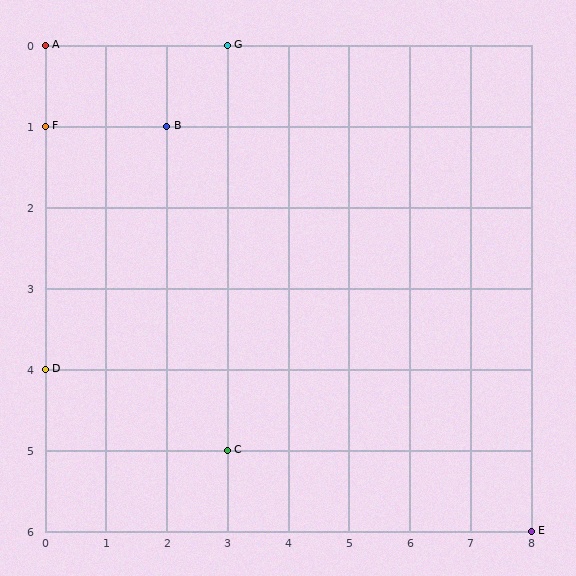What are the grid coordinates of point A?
Point A is at grid coordinates (0, 0).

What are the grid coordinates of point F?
Point F is at grid coordinates (0, 1).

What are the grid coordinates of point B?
Point B is at grid coordinates (2, 1).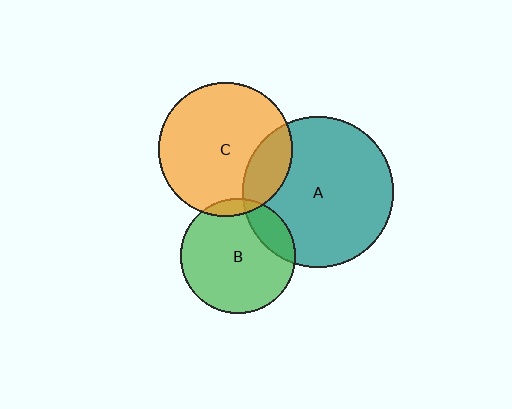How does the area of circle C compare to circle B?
Approximately 1.4 times.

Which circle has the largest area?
Circle A (teal).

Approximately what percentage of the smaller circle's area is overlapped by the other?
Approximately 5%.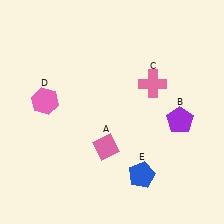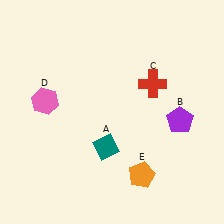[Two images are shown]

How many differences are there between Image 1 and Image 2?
There are 3 differences between the two images.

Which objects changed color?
A changed from pink to teal. C changed from pink to red. E changed from blue to orange.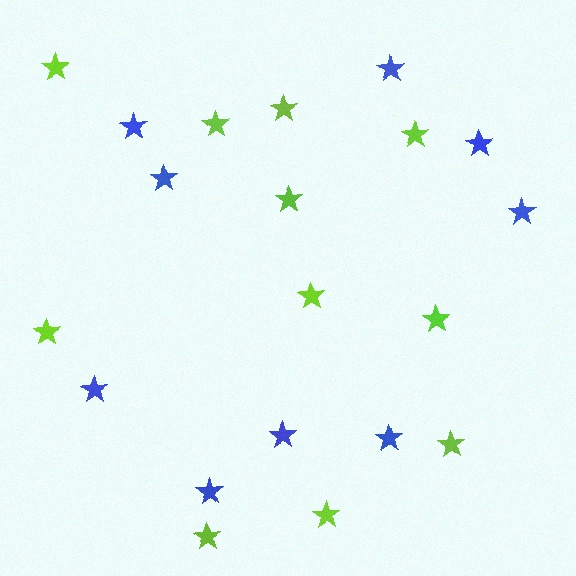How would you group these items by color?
There are 2 groups: one group of lime stars (11) and one group of blue stars (9).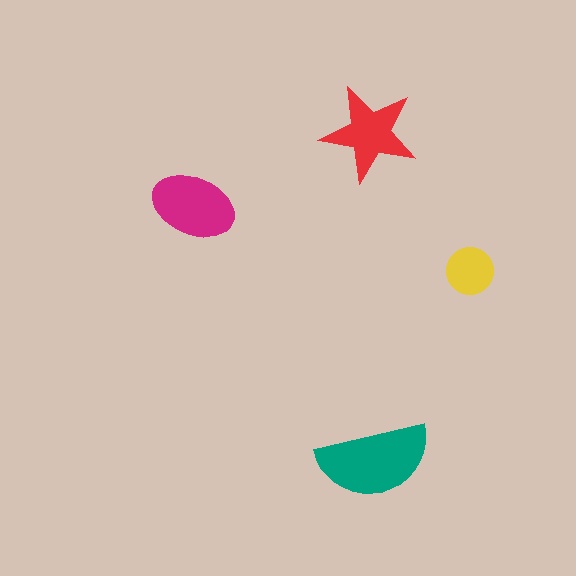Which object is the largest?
The teal semicircle.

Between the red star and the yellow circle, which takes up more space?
The red star.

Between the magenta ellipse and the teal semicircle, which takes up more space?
The teal semicircle.